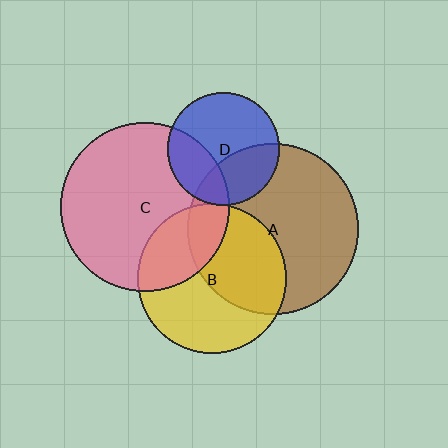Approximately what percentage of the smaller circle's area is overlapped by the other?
Approximately 45%.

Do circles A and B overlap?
Yes.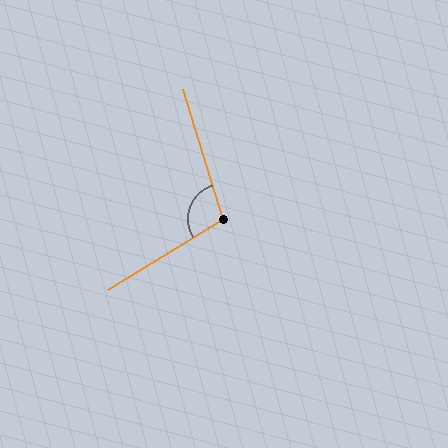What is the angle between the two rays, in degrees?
Approximately 104 degrees.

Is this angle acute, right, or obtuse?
It is obtuse.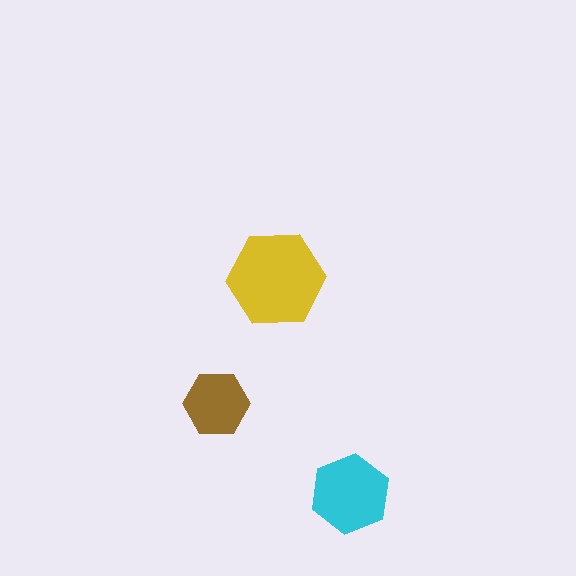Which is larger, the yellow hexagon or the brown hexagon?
The yellow one.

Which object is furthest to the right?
The cyan hexagon is rightmost.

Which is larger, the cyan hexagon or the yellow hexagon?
The yellow one.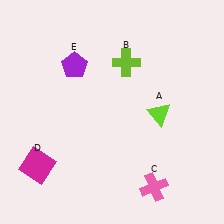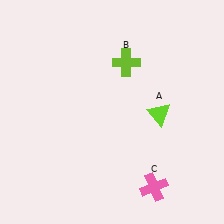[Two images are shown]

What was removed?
The purple pentagon (E), the magenta square (D) were removed in Image 2.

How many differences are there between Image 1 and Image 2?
There are 2 differences between the two images.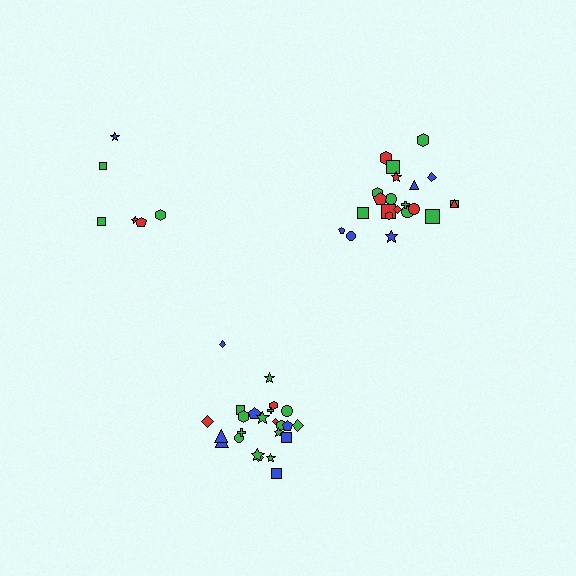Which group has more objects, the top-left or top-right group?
The top-right group.